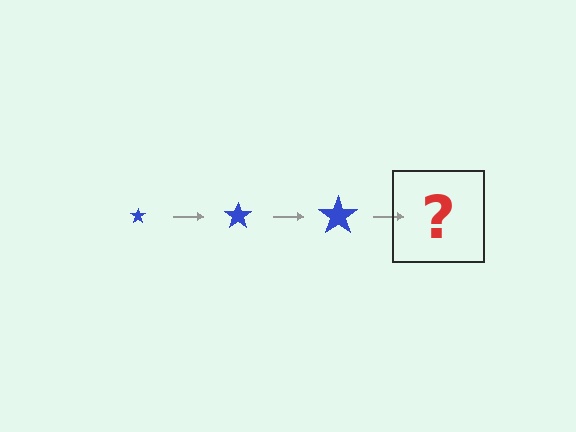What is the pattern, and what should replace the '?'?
The pattern is that the star gets progressively larger each step. The '?' should be a blue star, larger than the previous one.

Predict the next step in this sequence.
The next step is a blue star, larger than the previous one.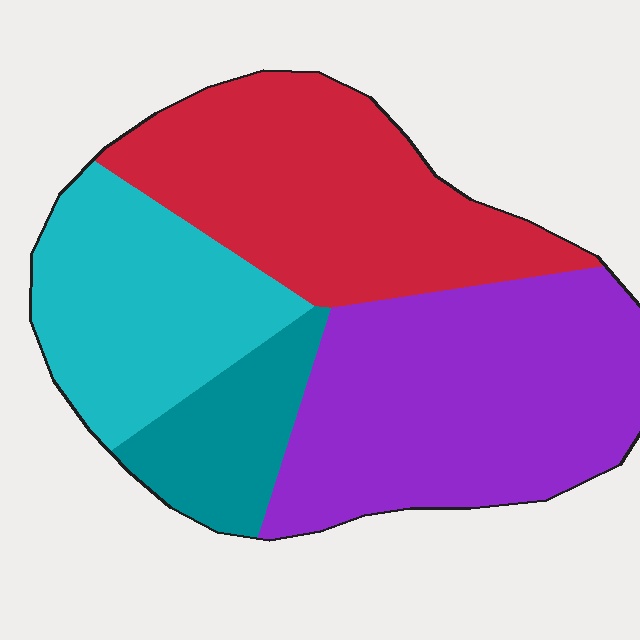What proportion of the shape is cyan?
Cyan covers 22% of the shape.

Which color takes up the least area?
Teal, at roughly 10%.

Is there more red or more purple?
Purple.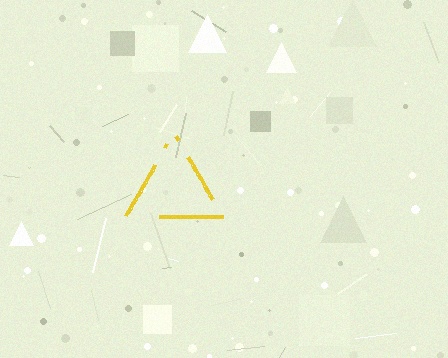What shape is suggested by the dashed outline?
The dashed outline suggests a triangle.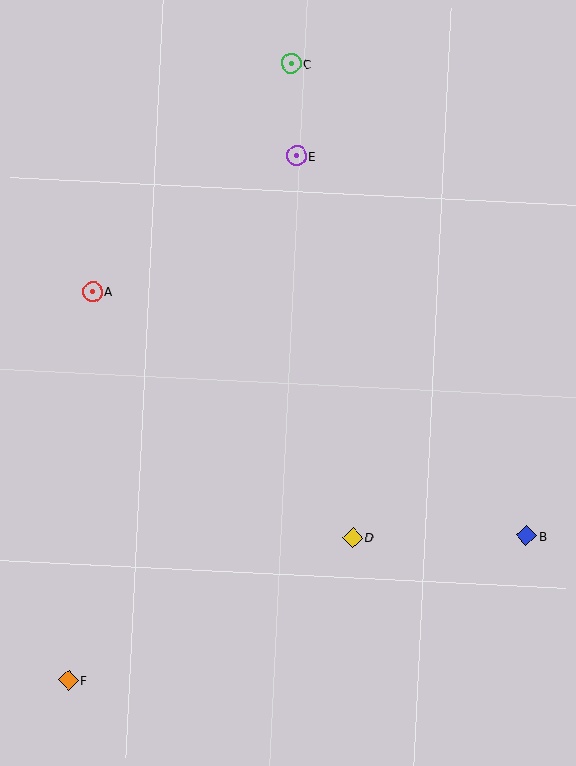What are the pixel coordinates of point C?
Point C is at (291, 64).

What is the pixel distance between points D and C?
The distance between D and C is 478 pixels.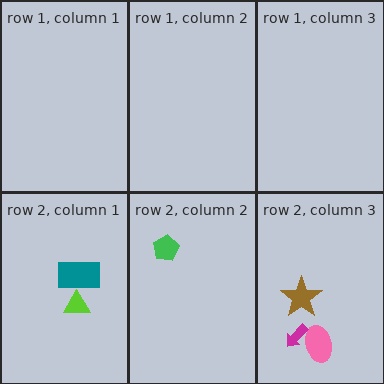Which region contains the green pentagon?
The row 2, column 2 region.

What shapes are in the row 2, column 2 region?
The green pentagon.